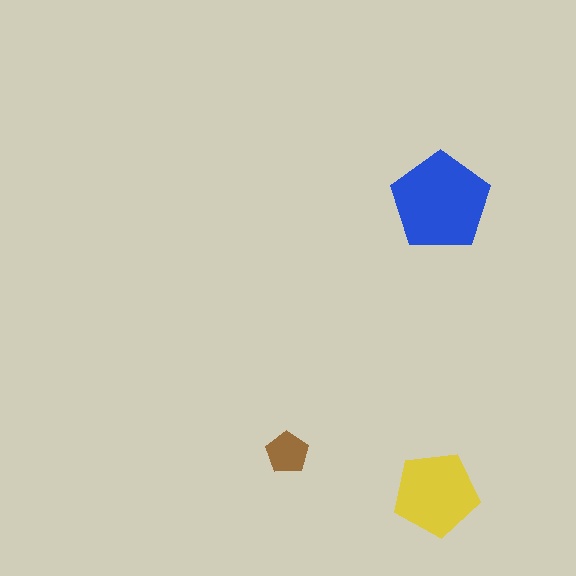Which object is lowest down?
The yellow pentagon is bottommost.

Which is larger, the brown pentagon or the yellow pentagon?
The yellow one.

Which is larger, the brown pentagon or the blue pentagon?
The blue one.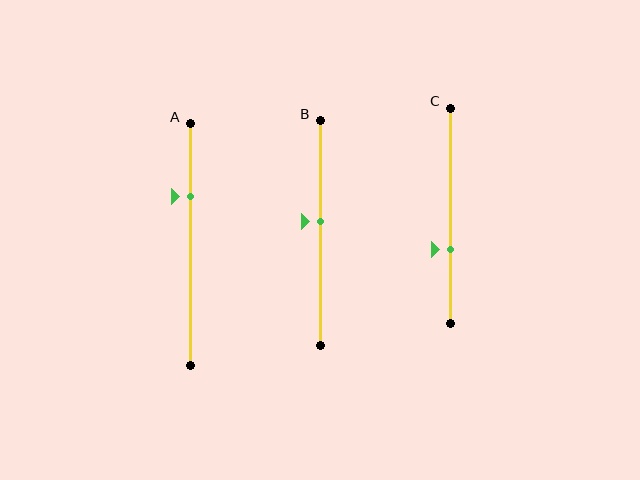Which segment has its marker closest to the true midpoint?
Segment B has its marker closest to the true midpoint.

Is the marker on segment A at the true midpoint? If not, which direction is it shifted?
No, the marker on segment A is shifted upward by about 20% of the segment length.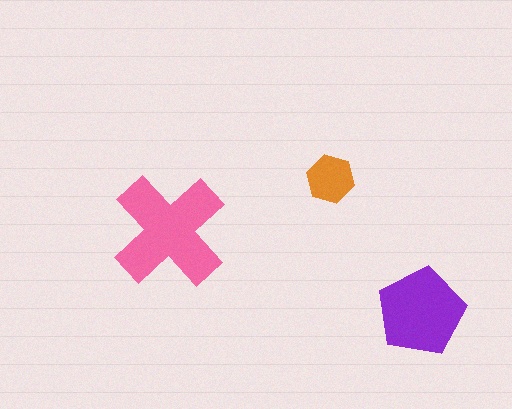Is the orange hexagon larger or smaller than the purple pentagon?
Smaller.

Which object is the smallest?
The orange hexagon.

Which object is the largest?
The pink cross.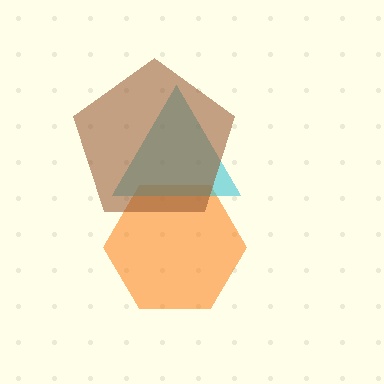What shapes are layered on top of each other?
The layered shapes are: an orange hexagon, a cyan triangle, a brown pentagon.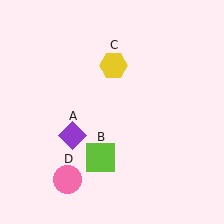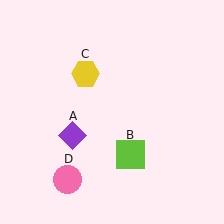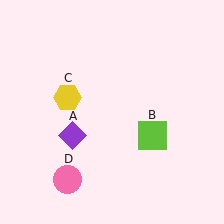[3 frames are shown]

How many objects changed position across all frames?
2 objects changed position: lime square (object B), yellow hexagon (object C).